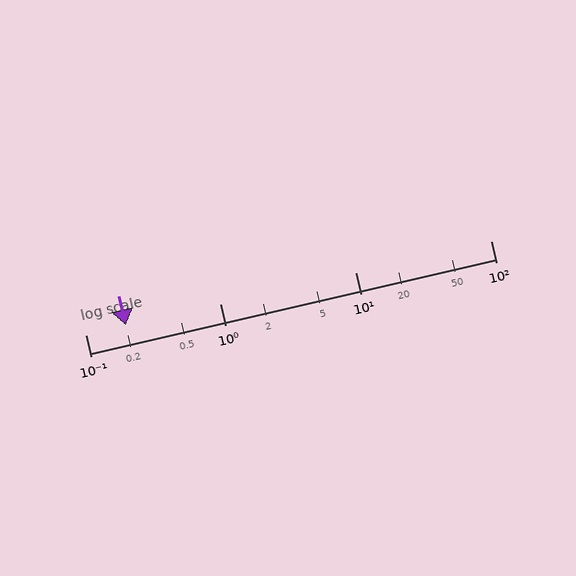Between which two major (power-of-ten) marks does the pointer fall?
The pointer is between 0.1 and 1.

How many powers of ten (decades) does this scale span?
The scale spans 3 decades, from 0.1 to 100.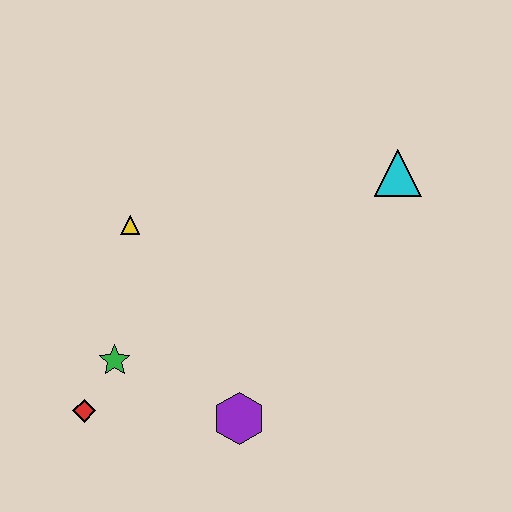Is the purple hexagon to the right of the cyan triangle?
No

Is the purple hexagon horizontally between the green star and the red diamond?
No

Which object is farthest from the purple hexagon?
The cyan triangle is farthest from the purple hexagon.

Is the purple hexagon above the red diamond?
No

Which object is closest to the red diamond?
The green star is closest to the red diamond.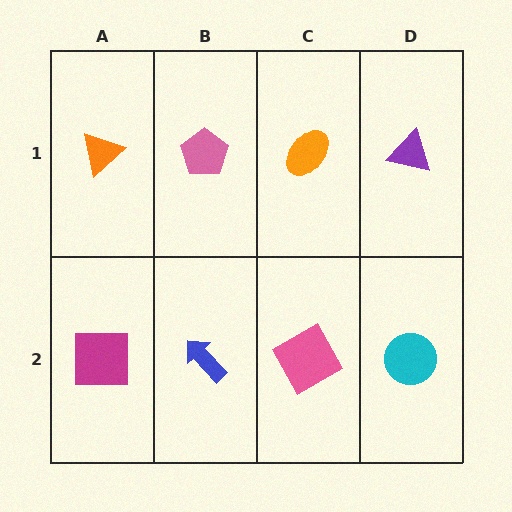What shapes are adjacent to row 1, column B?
A blue arrow (row 2, column B), an orange triangle (row 1, column A), an orange ellipse (row 1, column C).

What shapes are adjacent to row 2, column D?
A purple triangle (row 1, column D), a pink square (row 2, column C).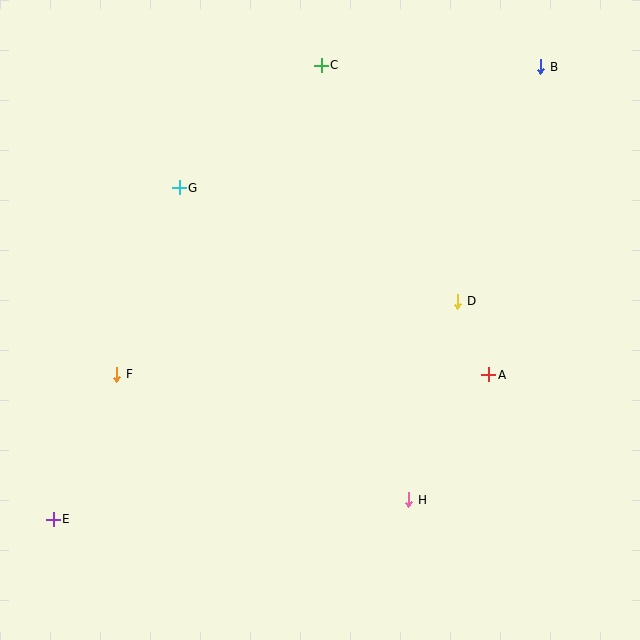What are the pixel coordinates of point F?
Point F is at (117, 374).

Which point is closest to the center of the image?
Point D at (458, 301) is closest to the center.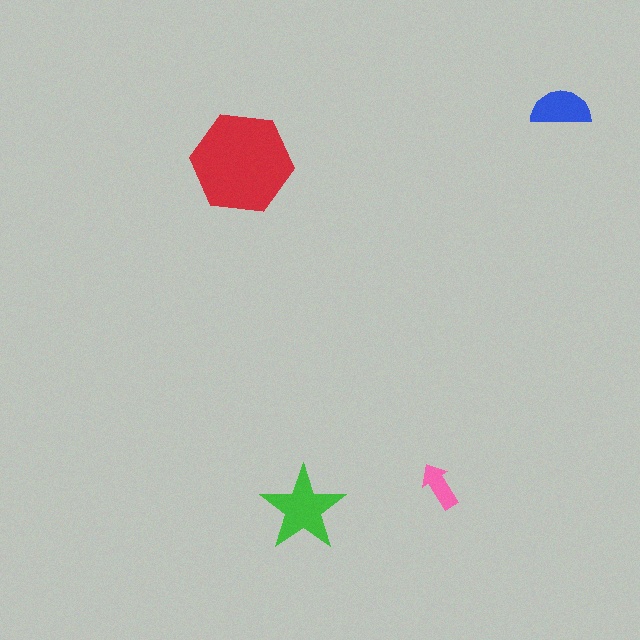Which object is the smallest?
The pink arrow.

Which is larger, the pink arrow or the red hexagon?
The red hexagon.